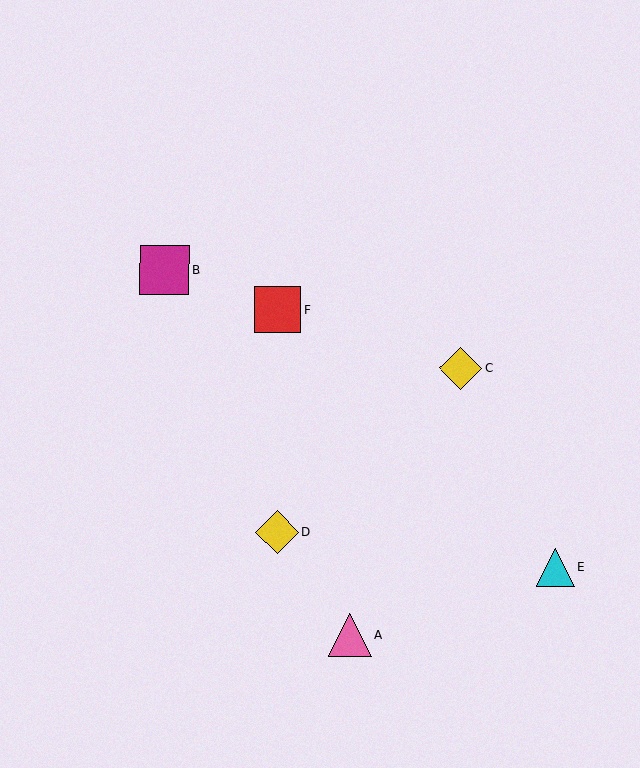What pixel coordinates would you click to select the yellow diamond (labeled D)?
Click at (277, 532) to select the yellow diamond D.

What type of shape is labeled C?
Shape C is a yellow diamond.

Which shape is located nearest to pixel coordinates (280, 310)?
The red square (labeled F) at (278, 310) is nearest to that location.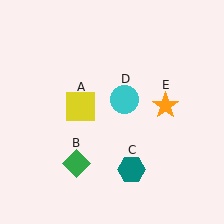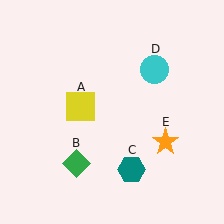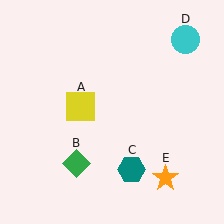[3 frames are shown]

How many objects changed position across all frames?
2 objects changed position: cyan circle (object D), orange star (object E).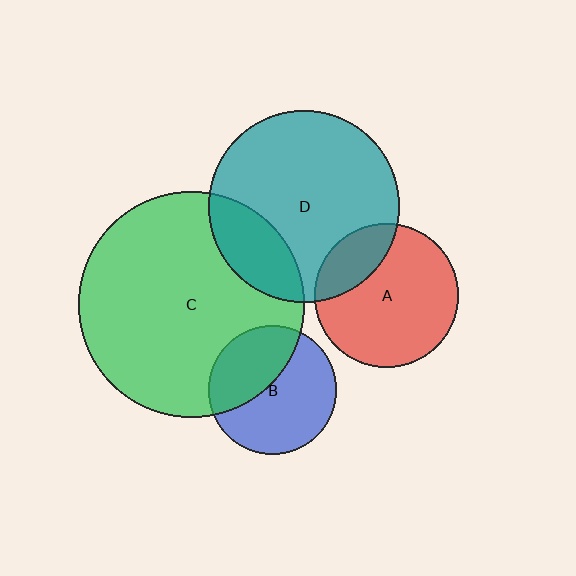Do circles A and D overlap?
Yes.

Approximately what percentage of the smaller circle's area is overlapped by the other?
Approximately 20%.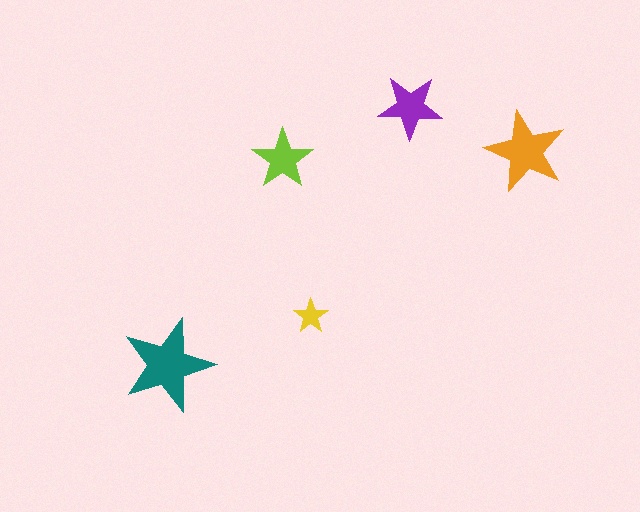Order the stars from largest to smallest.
the teal one, the orange one, the purple one, the lime one, the yellow one.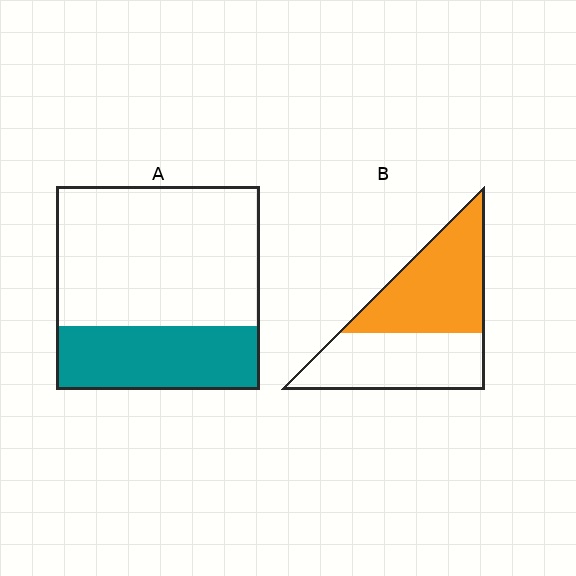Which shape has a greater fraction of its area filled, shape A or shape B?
Shape B.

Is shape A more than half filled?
No.